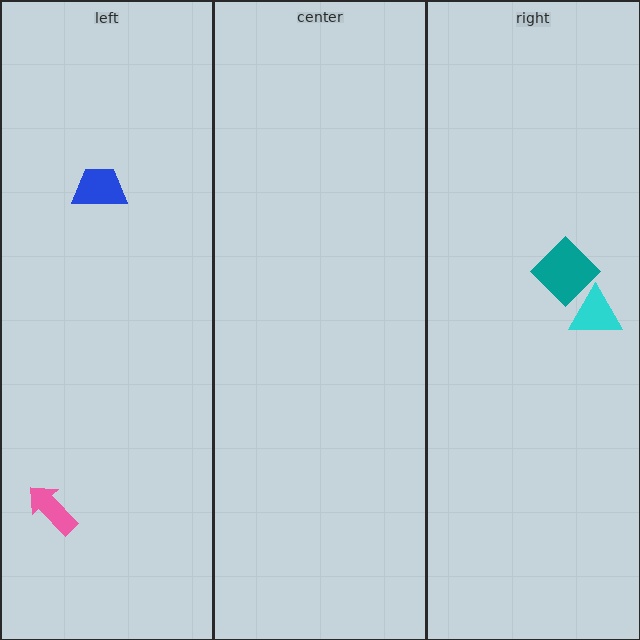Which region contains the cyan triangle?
The right region.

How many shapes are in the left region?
2.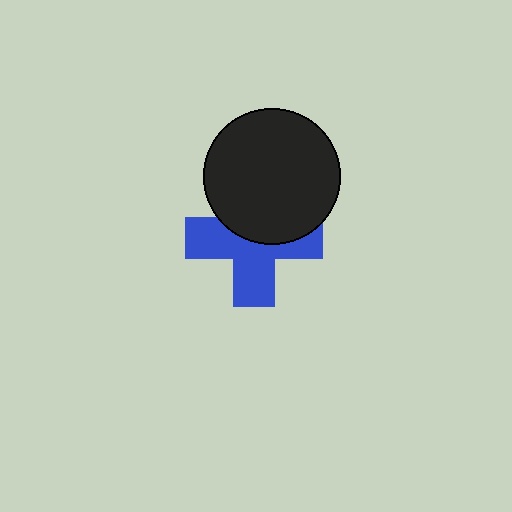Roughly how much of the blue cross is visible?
About half of it is visible (roughly 58%).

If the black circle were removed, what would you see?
You would see the complete blue cross.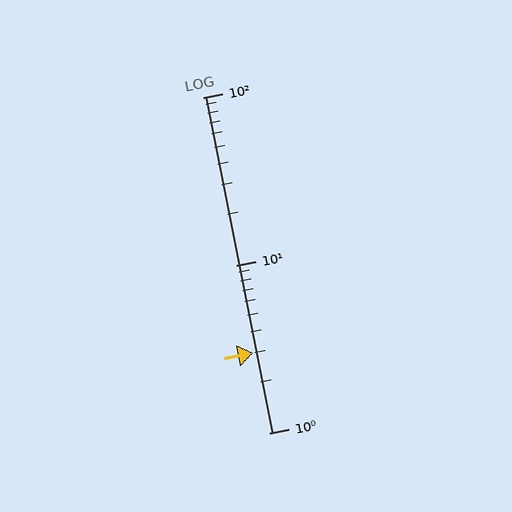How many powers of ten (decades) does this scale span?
The scale spans 2 decades, from 1 to 100.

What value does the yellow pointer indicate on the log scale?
The pointer indicates approximately 3.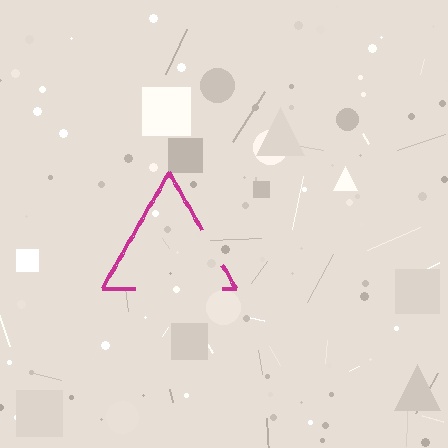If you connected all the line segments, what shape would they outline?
They would outline a triangle.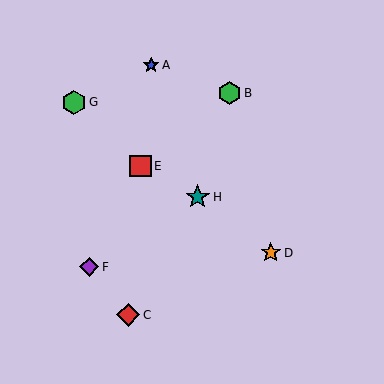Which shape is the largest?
The teal star (labeled H) is the largest.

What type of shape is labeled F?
Shape F is a purple diamond.